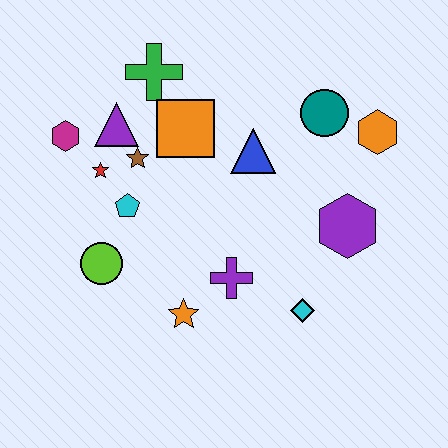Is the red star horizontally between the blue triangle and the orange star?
No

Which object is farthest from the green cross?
The cyan diamond is farthest from the green cross.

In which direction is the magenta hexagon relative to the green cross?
The magenta hexagon is to the left of the green cross.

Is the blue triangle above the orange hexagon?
No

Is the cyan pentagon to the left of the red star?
No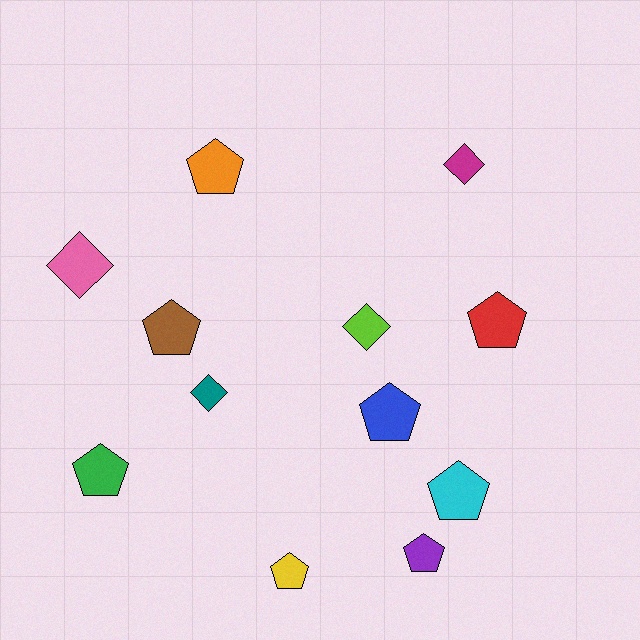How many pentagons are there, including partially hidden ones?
There are 8 pentagons.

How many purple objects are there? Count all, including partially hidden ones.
There is 1 purple object.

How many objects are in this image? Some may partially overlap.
There are 12 objects.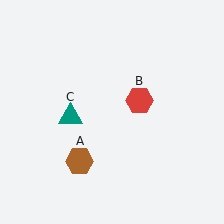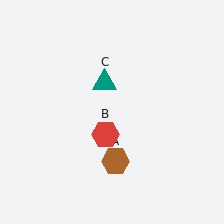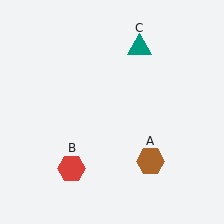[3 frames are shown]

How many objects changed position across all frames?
3 objects changed position: brown hexagon (object A), red hexagon (object B), teal triangle (object C).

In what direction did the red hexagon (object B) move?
The red hexagon (object B) moved down and to the left.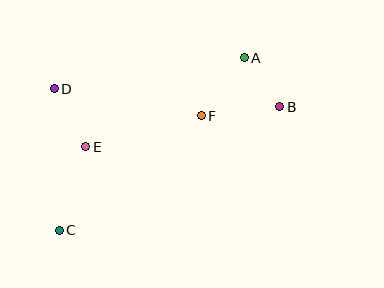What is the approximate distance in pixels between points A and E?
The distance between A and E is approximately 182 pixels.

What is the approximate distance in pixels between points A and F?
The distance between A and F is approximately 72 pixels.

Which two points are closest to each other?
Points A and B are closest to each other.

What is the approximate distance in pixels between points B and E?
The distance between B and E is approximately 198 pixels.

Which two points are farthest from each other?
Points B and C are farthest from each other.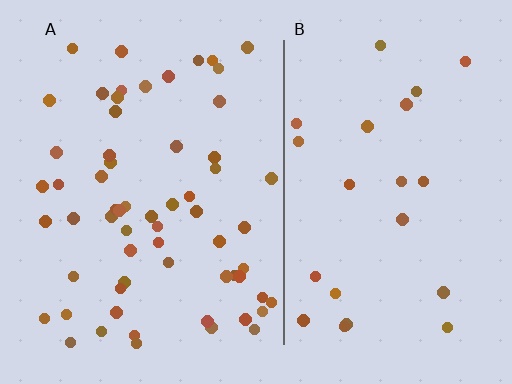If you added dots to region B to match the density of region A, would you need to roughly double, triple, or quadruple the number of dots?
Approximately triple.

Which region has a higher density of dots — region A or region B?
A (the left).